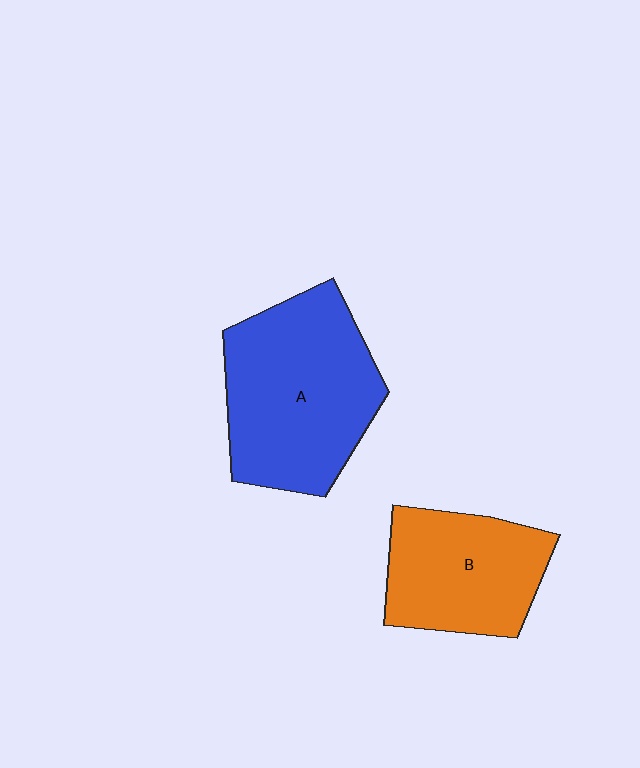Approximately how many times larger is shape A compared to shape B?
Approximately 1.4 times.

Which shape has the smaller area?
Shape B (orange).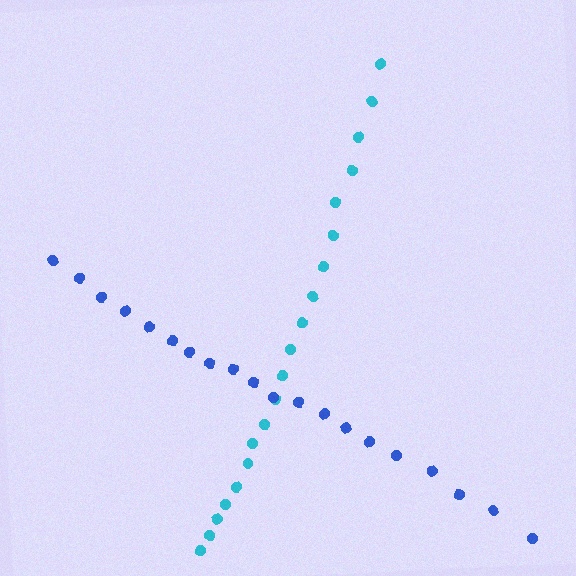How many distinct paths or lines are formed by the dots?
There are 2 distinct paths.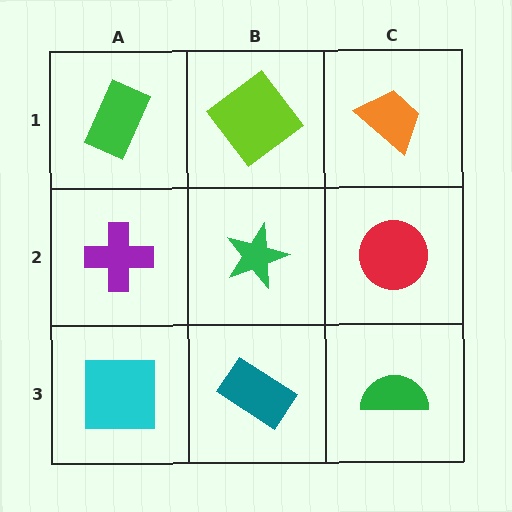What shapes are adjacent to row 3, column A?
A purple cross (row 2, column A), a teal rectangle (row 3, column B).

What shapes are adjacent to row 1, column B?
A green star (row 2, column B), a green rectangle (row 1, column A), an orange trapezoid (row 1, column C).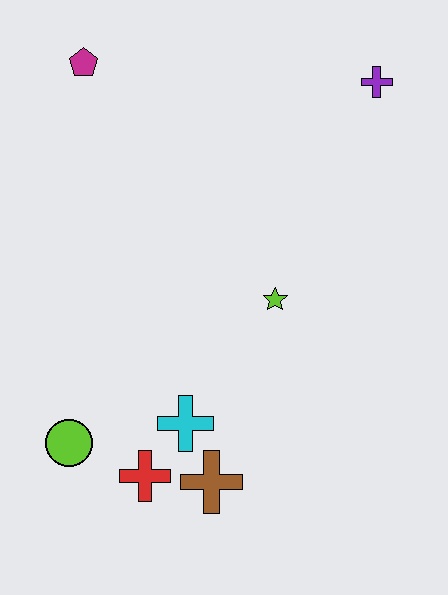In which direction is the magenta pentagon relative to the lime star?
The magenta pentagon is above the lime star.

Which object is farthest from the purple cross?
The lime circle is farthest from the purple cross.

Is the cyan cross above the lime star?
No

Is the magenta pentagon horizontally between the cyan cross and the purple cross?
No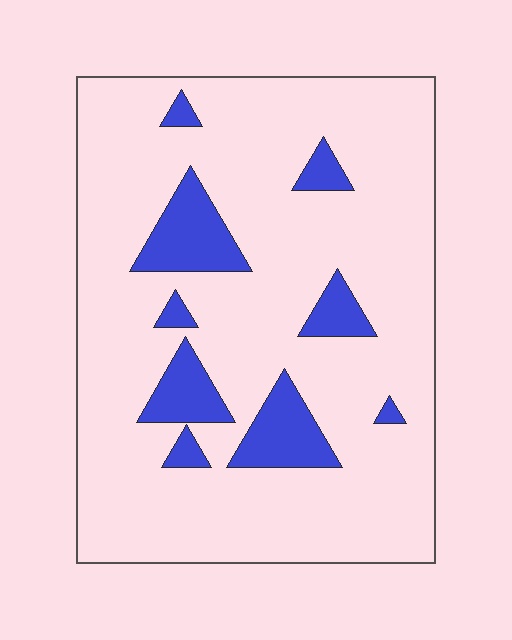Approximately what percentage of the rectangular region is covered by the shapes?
Approximately 15%.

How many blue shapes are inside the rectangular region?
9.